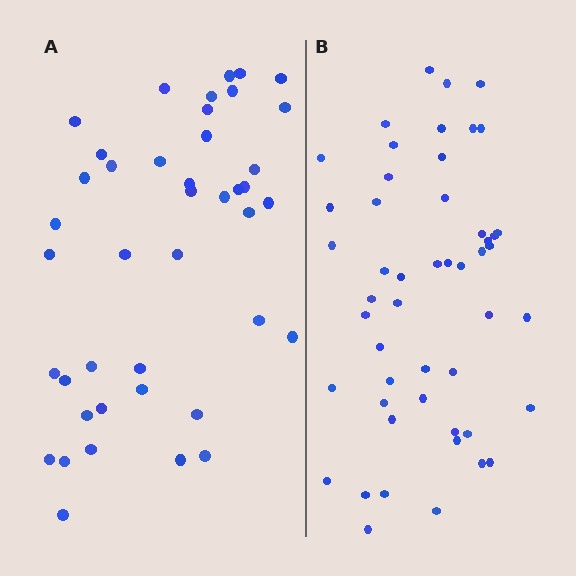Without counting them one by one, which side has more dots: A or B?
Region B (the right region) has more dots.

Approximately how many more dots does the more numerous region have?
Region B has roughly 8 or so more dots than region A.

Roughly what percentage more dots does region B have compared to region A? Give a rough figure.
About 20% more.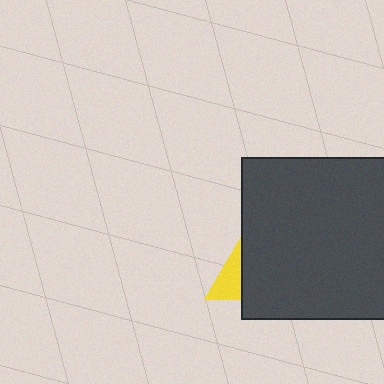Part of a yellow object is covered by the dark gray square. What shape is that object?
It is a triangle.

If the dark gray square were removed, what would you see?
You would see the complete yellow triangle.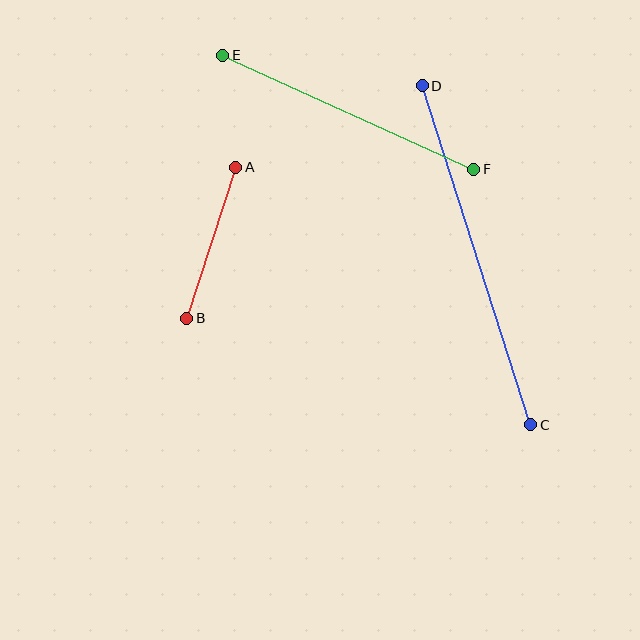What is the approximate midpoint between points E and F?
The midpoint is at approximately (348, 112) pixels.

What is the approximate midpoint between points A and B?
The midpoint is at approximately (211, 243) pixels.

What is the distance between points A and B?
The distance is approximately 159 pixels.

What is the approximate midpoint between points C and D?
The midpoint is at approximately (476, 255) pixels.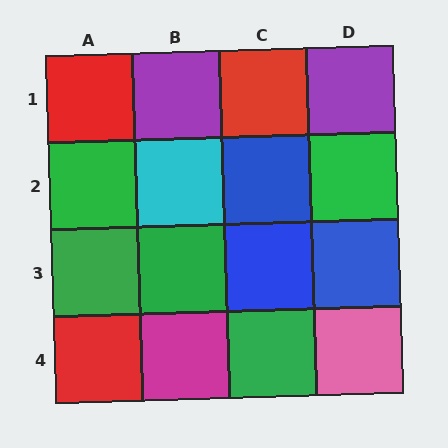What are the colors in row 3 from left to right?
Green, green, blue, blue.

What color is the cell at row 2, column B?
Cyan.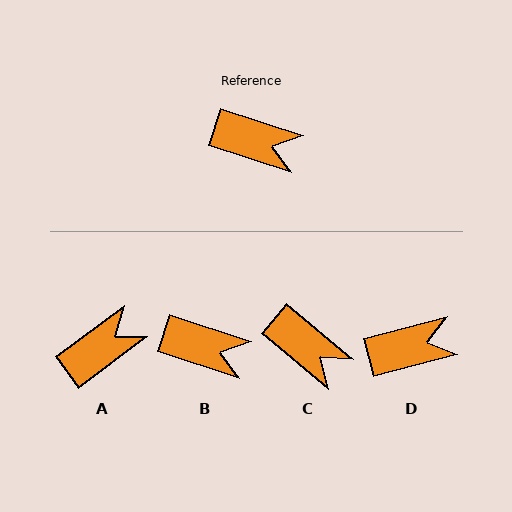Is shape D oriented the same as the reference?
No, it is off by about 33 degrees.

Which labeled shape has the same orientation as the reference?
B.